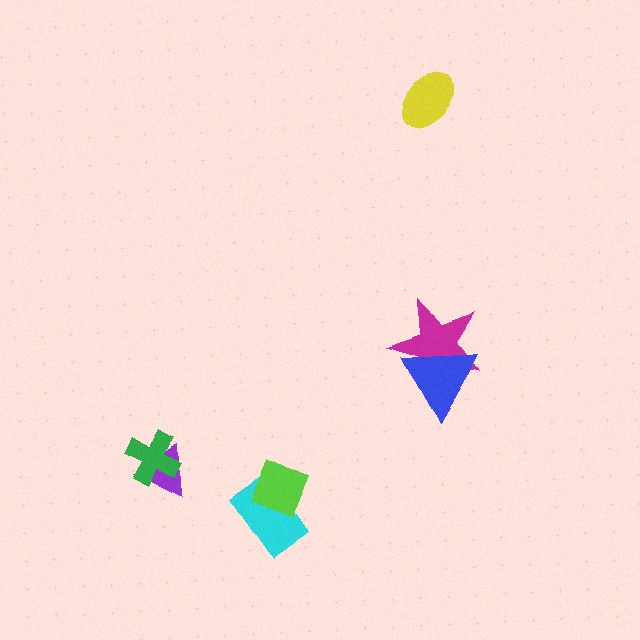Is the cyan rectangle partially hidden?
Yes, it is partially covered by another shape.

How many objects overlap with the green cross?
1 object overlaps with the green cross.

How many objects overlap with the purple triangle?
1 object overlaps with the purple triangle.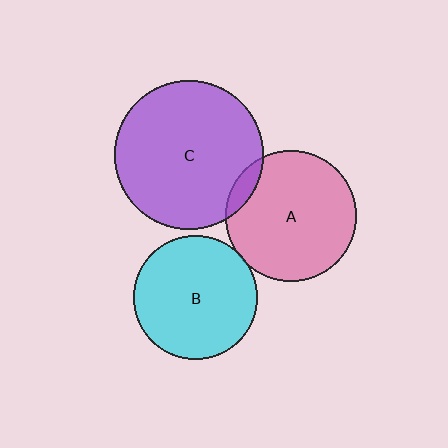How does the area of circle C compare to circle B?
Approximately 1.4 times.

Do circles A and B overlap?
Yes.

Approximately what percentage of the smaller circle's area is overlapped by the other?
Approximately 5%.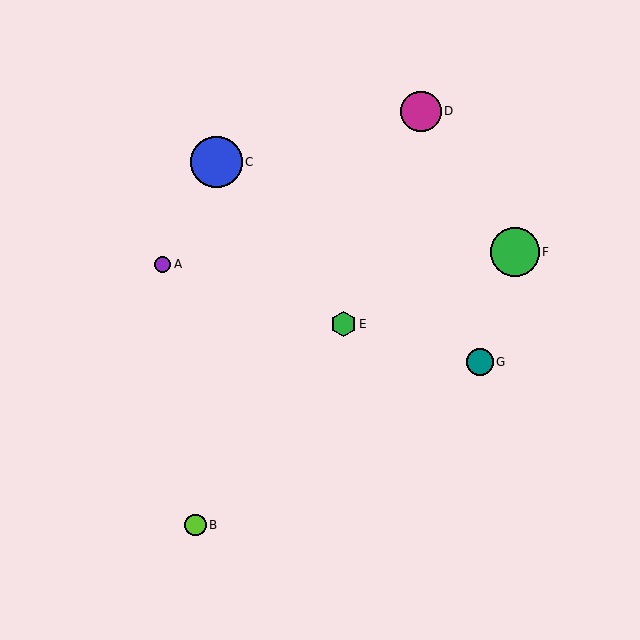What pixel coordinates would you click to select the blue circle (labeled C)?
Click at (217, 162) to select the blue circle C.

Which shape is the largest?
The blue circle (labeled C) is the largest.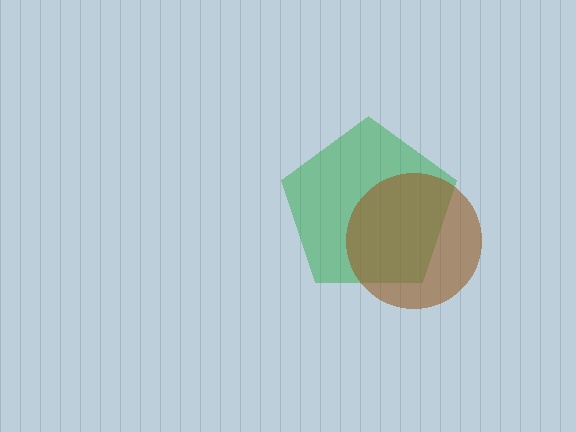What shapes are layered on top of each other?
The layered shapes are: a green pentagon, a brown circle.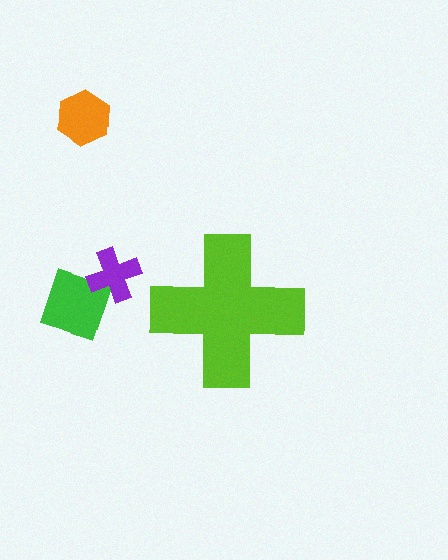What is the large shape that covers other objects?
A lime cross.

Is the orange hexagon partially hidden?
No, the orange hexagon is fully visible.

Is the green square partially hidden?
No, the green square is fully visible.